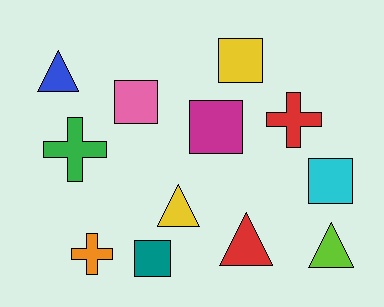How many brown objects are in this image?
There are no brown objects.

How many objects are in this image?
There are 12 objects.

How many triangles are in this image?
There are 4 triangles.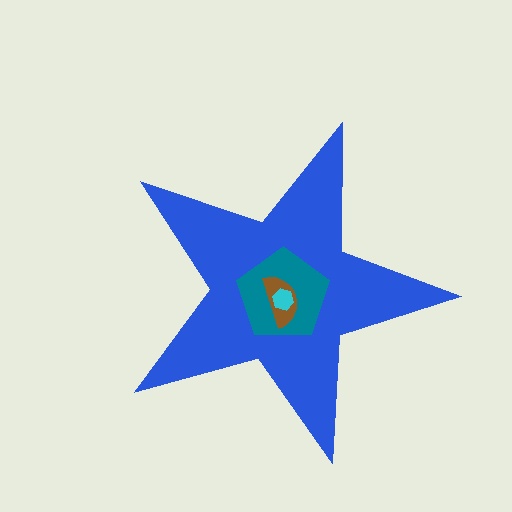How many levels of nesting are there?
4.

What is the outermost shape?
The blue star.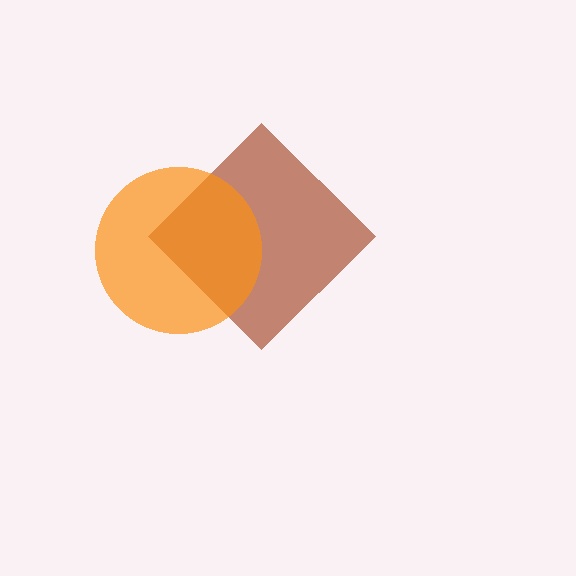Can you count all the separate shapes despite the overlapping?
Yes, there are 2 separate shapes.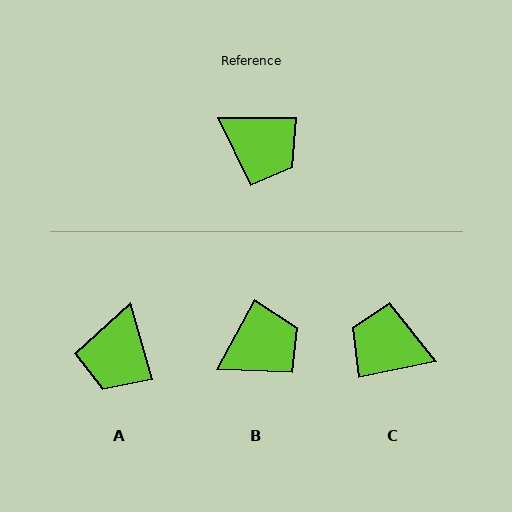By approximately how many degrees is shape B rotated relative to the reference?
Approximately 62 degrees counter-clockwise.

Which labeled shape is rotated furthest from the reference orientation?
C, about 169 degrees away.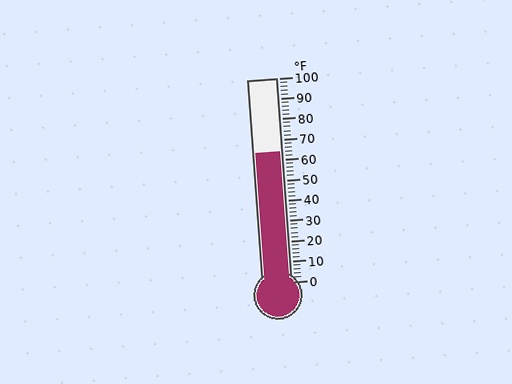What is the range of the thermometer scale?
The thermometer scale ranges from 0°F to 100°F.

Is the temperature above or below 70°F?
The temperature is below 70°F.